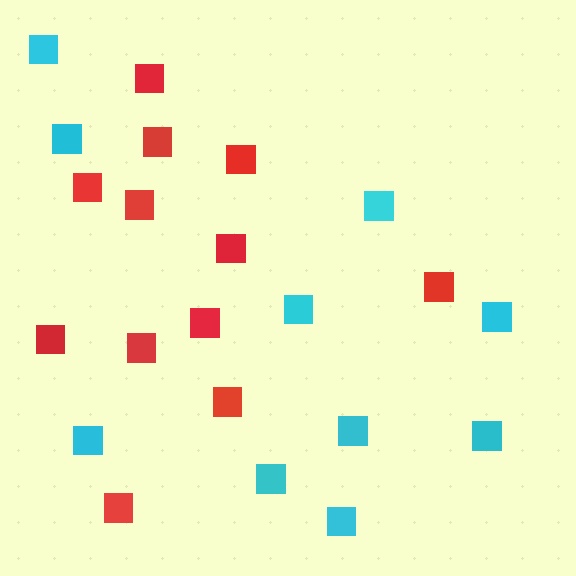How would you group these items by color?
There are 2 groups: one group of cyan squares (10) and one group of red squares (12).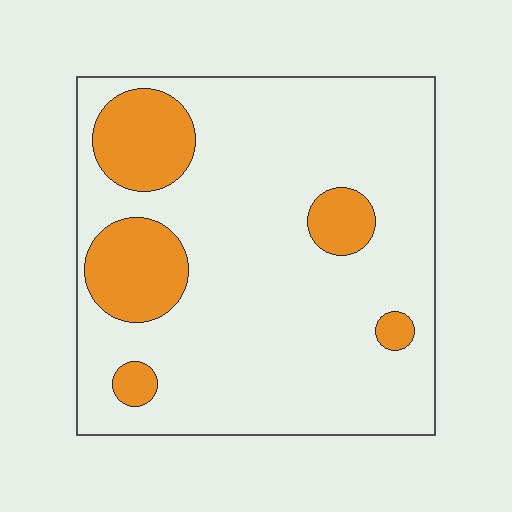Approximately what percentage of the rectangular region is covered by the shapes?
Approximately 20%.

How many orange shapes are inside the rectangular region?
5.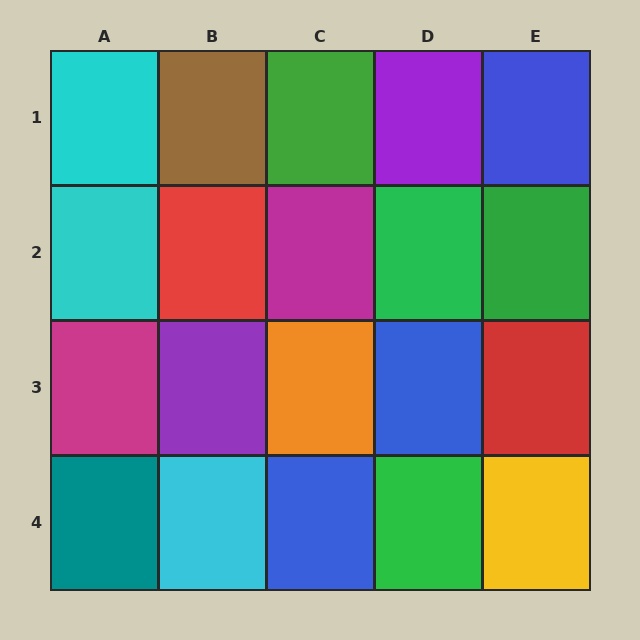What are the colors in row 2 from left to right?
Cyan, red, magenta, green, green.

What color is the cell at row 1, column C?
Green.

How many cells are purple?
2 cells are purple.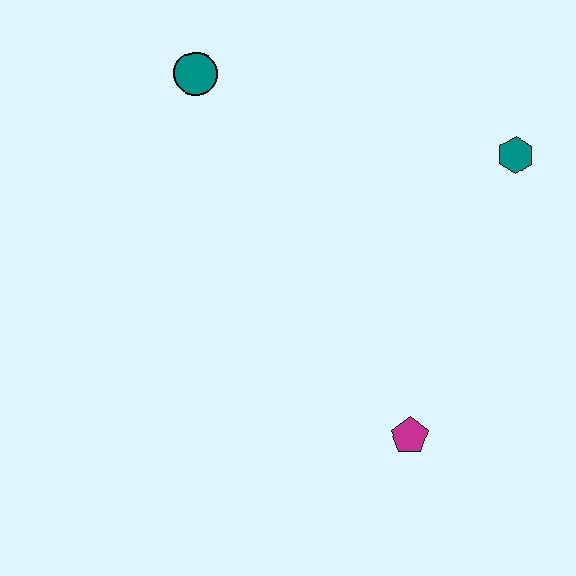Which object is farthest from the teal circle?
The magenta pentagon is farthest from the teal circle.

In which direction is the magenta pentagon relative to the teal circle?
The magenta pentagon is below the teal circle.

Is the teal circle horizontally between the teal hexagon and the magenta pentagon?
No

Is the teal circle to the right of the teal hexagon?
No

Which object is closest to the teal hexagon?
The magenta pentagon is closest to the teal hexagon.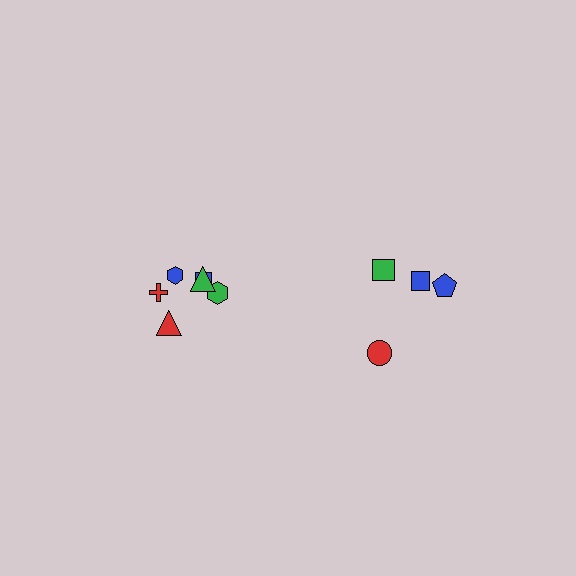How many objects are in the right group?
There are 4 objects.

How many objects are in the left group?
There are 6 objects.